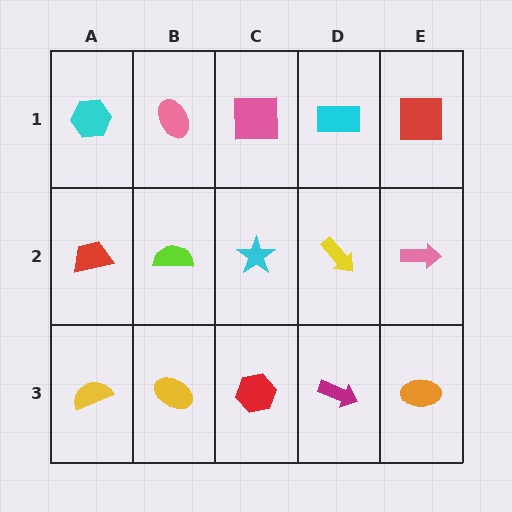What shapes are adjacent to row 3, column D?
A yellow arrow (row 2, column D), a red hexagon (row 3, column C), an orange ellipse (row 3, column E).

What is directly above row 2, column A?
A cyan hexagon.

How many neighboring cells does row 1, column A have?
2.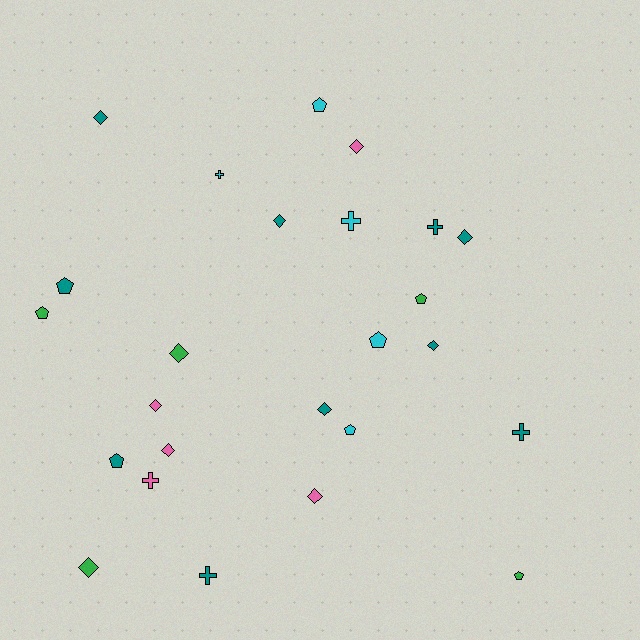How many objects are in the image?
There are 25 objects.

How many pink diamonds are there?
There are 4 pink diamonds.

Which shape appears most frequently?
Diamond, with 11 objects.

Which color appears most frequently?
Teal, with 10 objects.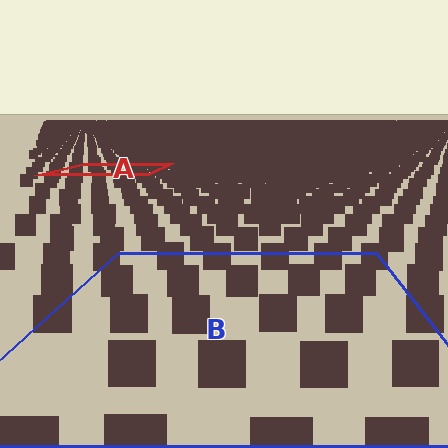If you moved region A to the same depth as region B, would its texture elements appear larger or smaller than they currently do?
They would appear larger. At a closer depth, the same texture elements are projected at a bigger on-screen size.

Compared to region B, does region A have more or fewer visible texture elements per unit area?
Region A has more texture elements per unit area — they are packed more densely because it is farther away.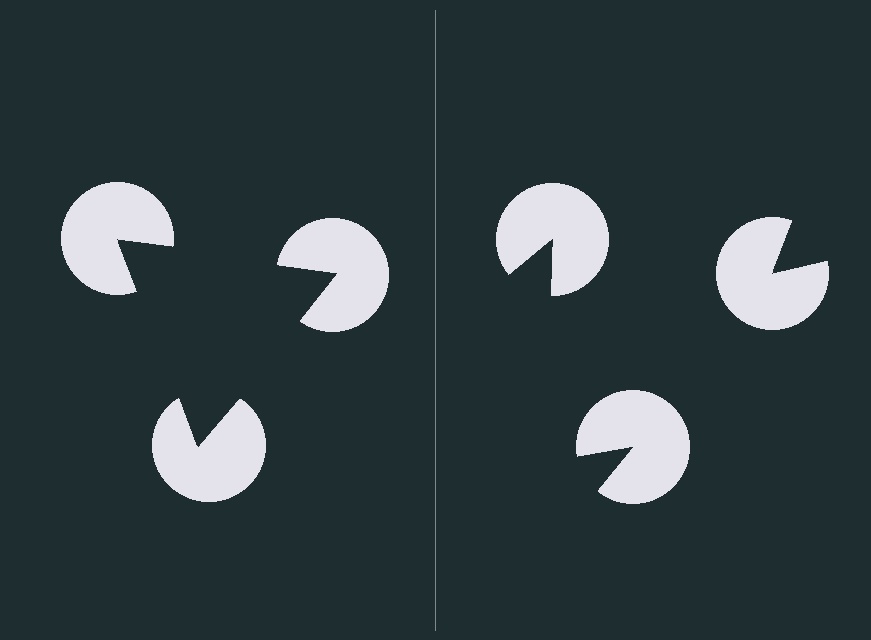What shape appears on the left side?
An illusory triangle.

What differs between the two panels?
The pac-man discs are positioned identically on both sides; only the wedge orientations differ. On the left they align to a triangle; on the right they are misaligned.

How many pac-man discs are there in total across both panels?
6 — 3 on each side.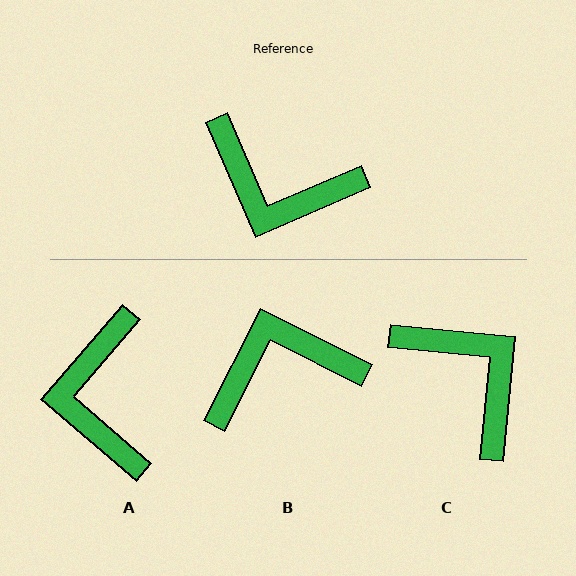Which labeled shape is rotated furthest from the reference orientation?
C, about 151 degrees away.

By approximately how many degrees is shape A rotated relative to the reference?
Approximately 64 degrees clockwise.